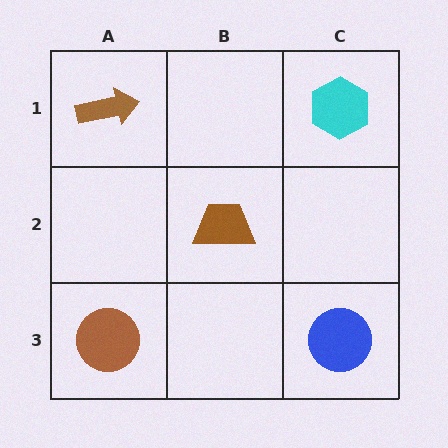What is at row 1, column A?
A brown arrow.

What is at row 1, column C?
A cyan hexagon.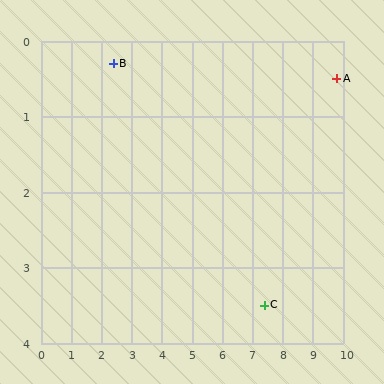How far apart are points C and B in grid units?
Points C and B are about 5.9 grid units apart.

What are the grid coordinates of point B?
Point B is at approximately (2.4, 0.3).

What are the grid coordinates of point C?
Point C is at approximately (7.4, 3.5).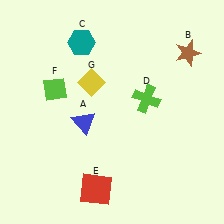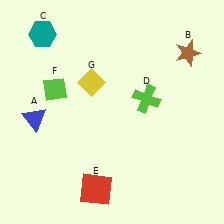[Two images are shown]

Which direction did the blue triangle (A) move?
The blue triangle (A) moved left.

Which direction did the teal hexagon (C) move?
The teal hexagon (C) moved left.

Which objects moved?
The objects that moved are: the blue triangle (A), the teal hexagon (C).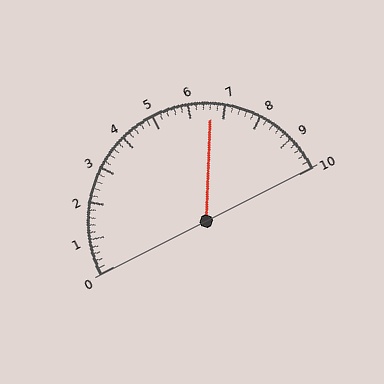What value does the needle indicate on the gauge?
The needle indicates approximately 6.6.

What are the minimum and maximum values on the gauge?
The gauge ranges from 0 to 10.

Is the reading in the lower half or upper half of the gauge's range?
The reading is in the upper half of the range (0 to 10).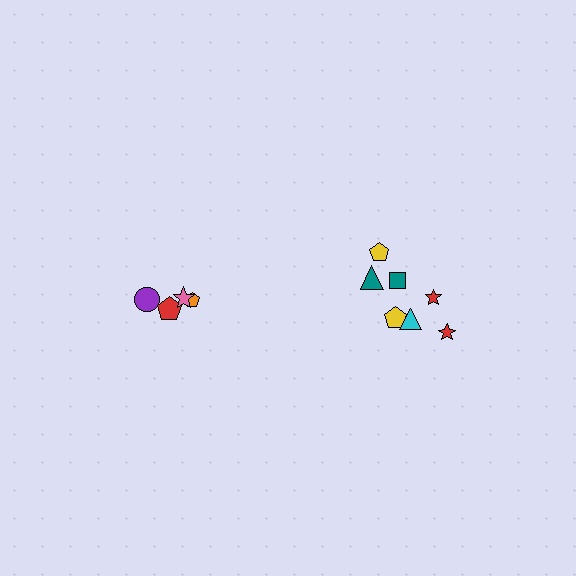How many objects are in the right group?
There are 7 objects.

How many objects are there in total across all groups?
There are 11 objects.